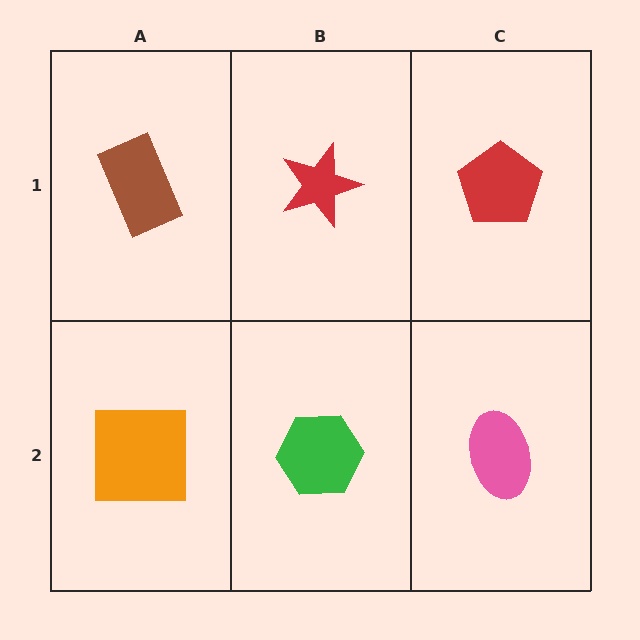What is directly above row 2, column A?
A brown rectangle.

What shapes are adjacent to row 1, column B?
A green hexagon (row 2, column B), a brown rectangle (row 1, column A), a red pentagon (row 1, column C).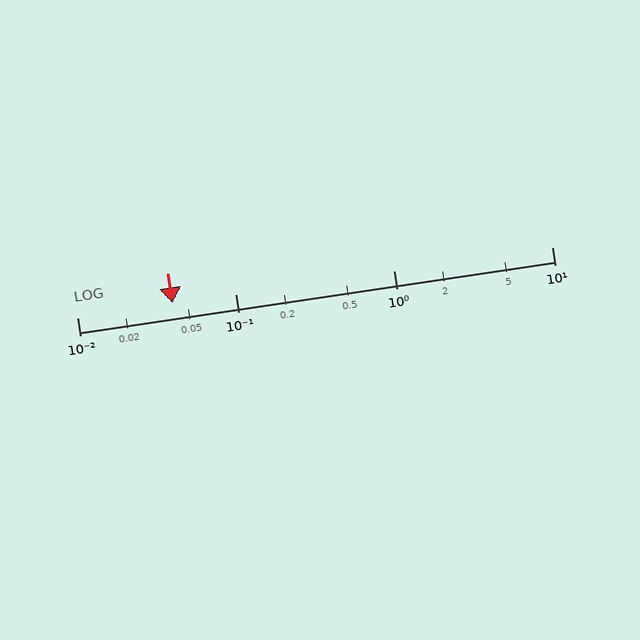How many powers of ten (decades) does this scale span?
The scale spans 3 decades, from 0.01 to 10.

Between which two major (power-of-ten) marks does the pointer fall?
The pointer is between 0.01 and 0.1.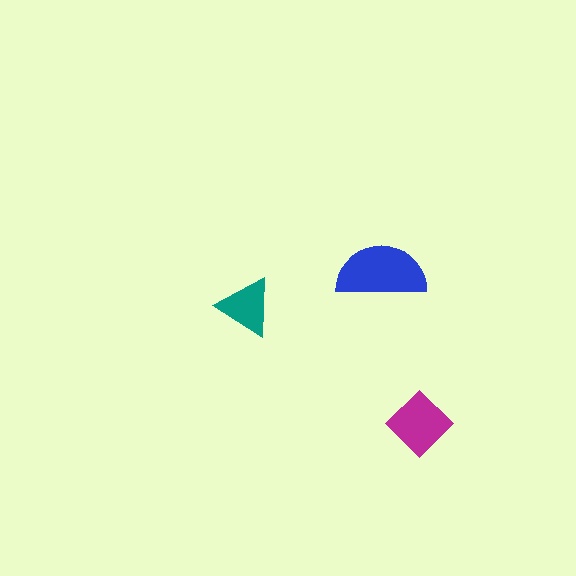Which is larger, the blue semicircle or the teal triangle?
The blue semicircle.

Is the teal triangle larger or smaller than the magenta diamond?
Smaller.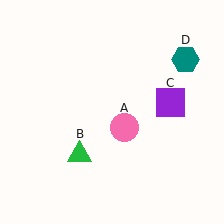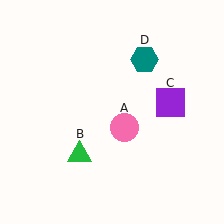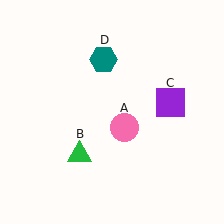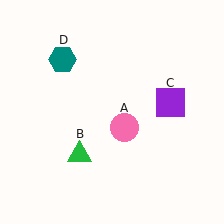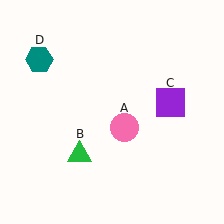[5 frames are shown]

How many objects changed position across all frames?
1 object changed position: teal hexagon (object D).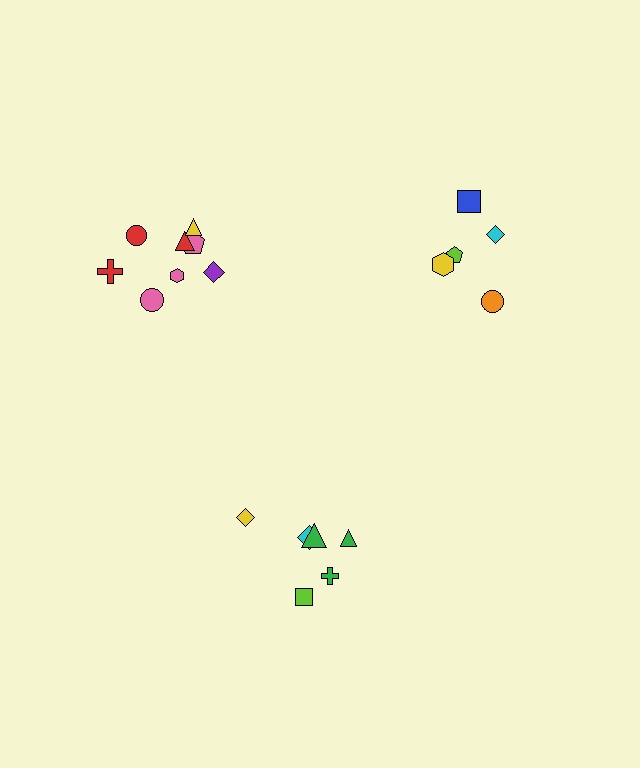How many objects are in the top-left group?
There are 8 objects.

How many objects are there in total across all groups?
There are 19 objects.